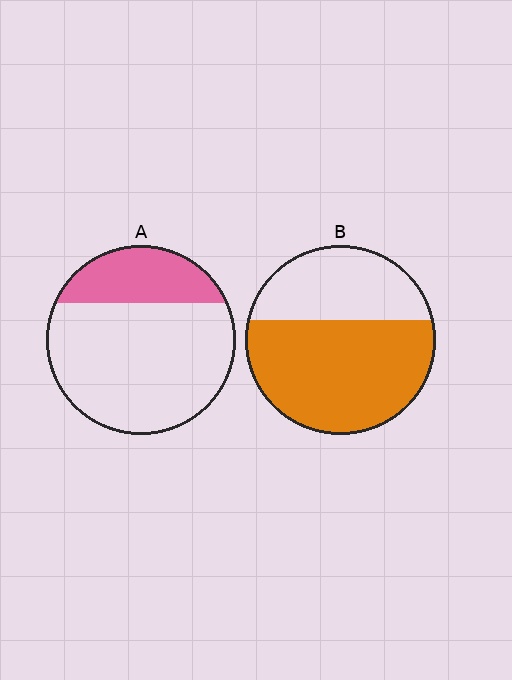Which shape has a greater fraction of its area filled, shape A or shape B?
Shape B.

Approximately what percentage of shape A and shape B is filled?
A is approximately 25% and B is approximately 65%.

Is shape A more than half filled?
No.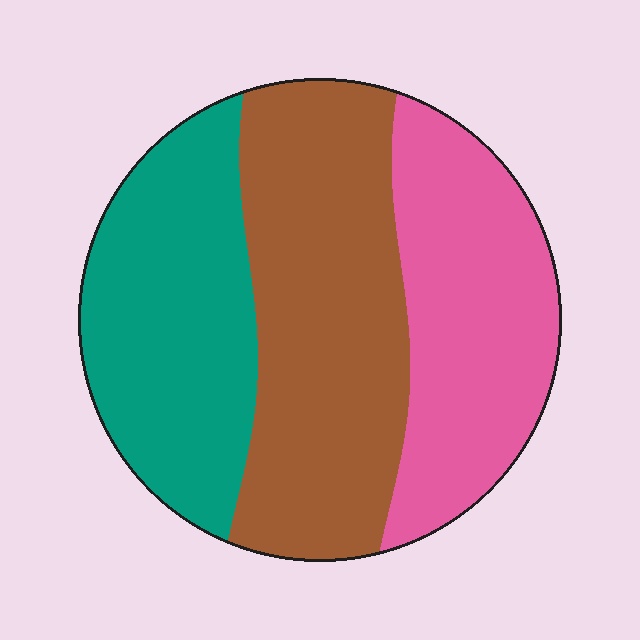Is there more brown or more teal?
Brown.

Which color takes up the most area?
Brown, at roughly 40%.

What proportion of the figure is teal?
Teal covers around 30% of the figure.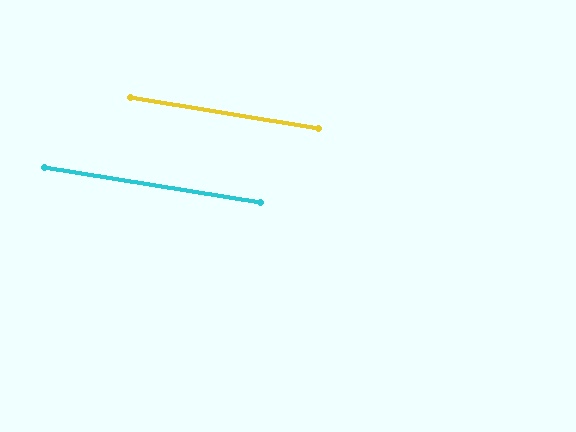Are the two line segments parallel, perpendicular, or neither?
Parallel — their directions differ by only 0.5°.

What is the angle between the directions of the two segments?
Approximately 1 degree.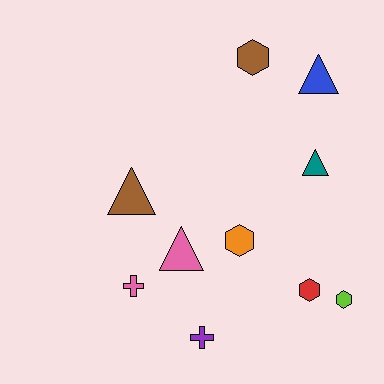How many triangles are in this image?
There are 4 triangles.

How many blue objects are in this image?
There is 1 blue object.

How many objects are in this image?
There are 10 objects.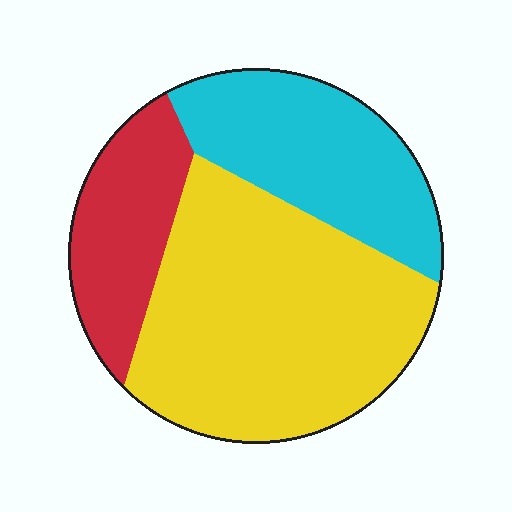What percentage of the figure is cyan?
Cyan takes up between a quarter and a half of the figure.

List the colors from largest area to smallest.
From largest to smallest: yellow, cyan, red.